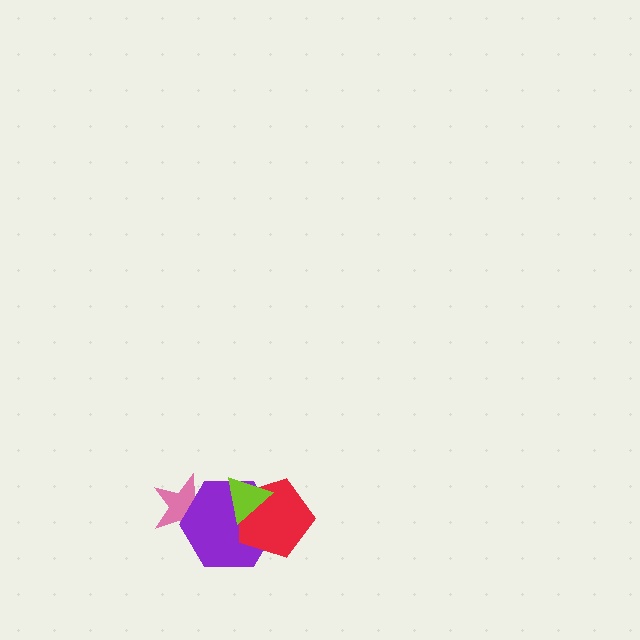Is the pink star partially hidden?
Yes, it is partially covered by another shape.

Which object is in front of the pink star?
The purple hexagon is in front of the pink star.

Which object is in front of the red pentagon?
The lime triangle is in front of the red pentagon.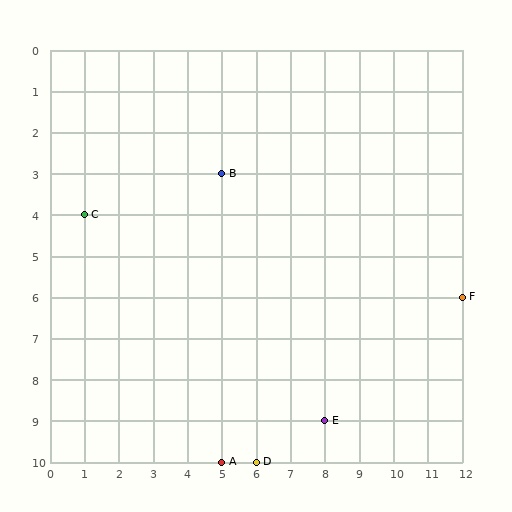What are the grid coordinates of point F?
Point F is at grid coordinates (12, 6).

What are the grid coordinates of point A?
Point A is at grid coordinates (5, 10).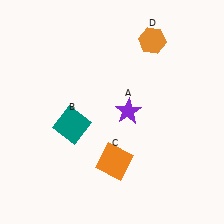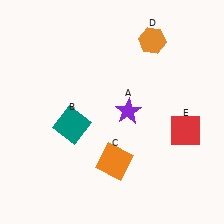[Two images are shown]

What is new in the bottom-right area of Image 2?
A red square (E) was added in the bottom-right area of Image 2.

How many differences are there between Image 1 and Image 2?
There is 1 difference between the two images.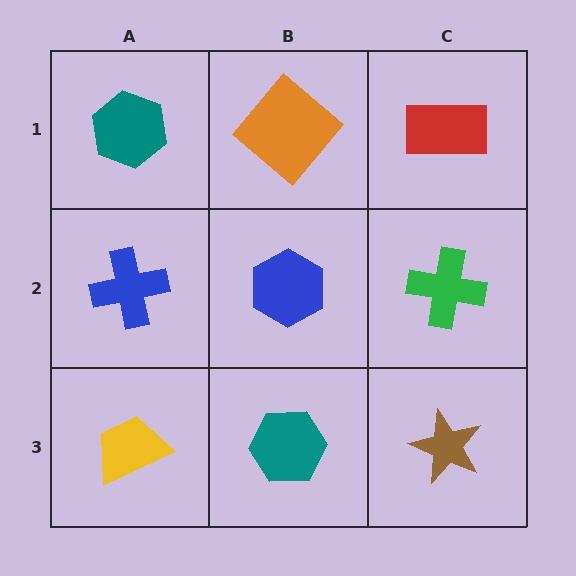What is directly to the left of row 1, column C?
An orange diamond.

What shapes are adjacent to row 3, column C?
A green cross (row 2, column C), a teal hexagon (row 3, column B).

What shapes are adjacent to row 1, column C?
A green cross (row 2, column C), an orange diamond (row 1, column B).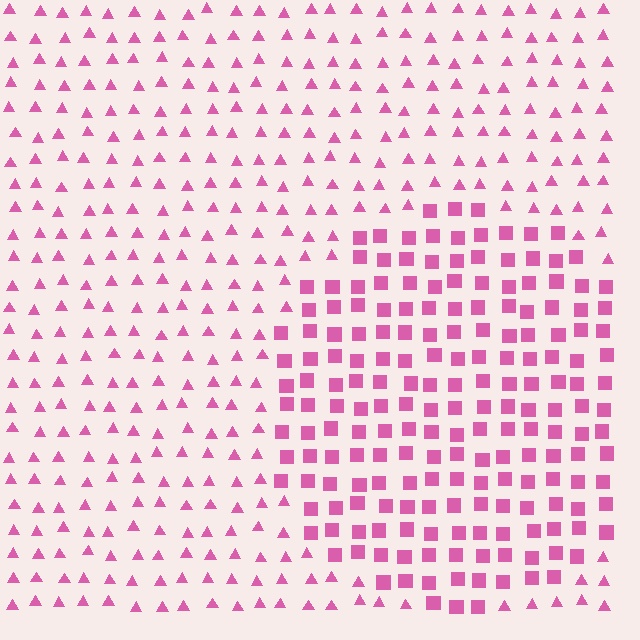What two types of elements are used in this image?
The image uses squares inside the circle region and triangles outside it.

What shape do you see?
I see a circle.